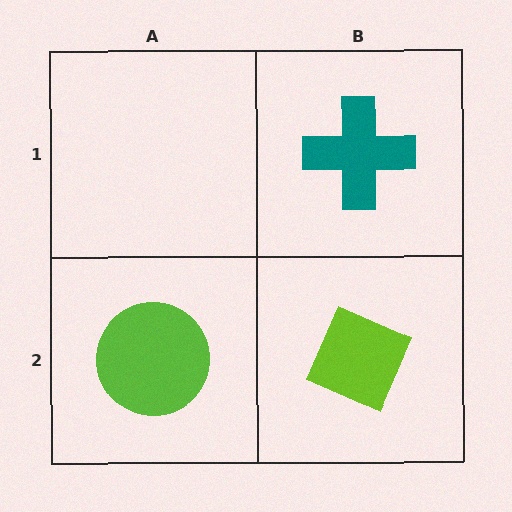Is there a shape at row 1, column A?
No, that cell is empty.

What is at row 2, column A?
A lime circle.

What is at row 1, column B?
A teal cross.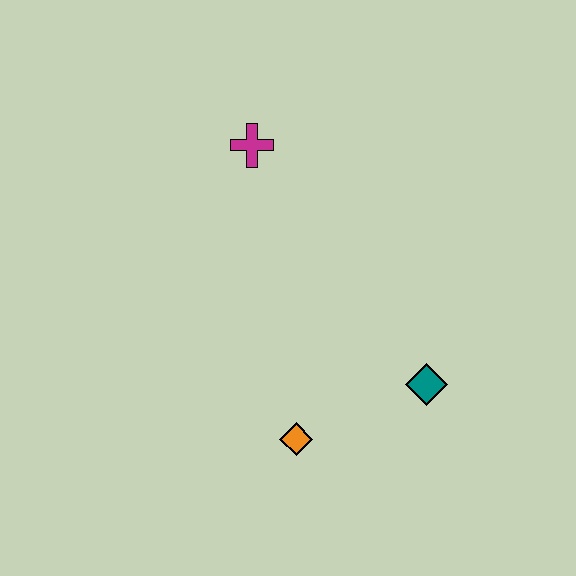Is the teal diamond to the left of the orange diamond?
No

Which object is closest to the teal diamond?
The orange diamond is closest to the teal diamond.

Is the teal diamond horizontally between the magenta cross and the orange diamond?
No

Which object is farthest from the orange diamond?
The magenta cross is farthest from the orange diamond.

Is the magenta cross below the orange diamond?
No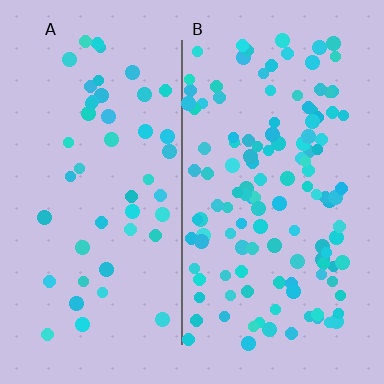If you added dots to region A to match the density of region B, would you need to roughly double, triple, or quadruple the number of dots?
Approximately triple.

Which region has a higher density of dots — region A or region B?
B (the right).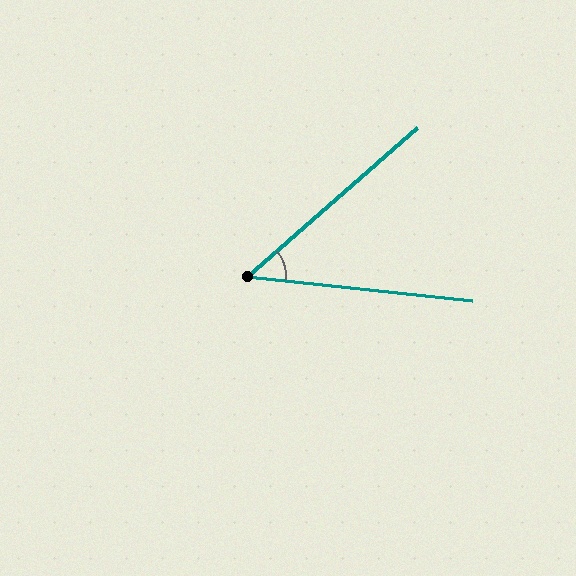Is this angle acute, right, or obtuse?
It is acute.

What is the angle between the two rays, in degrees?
Approximately 47 degrees.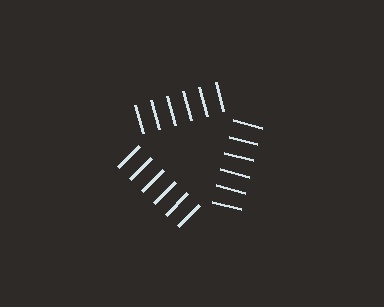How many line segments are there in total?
18 — 6 along each of the 3 edges.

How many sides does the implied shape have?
3 sides — the line-ends trace a triangle.